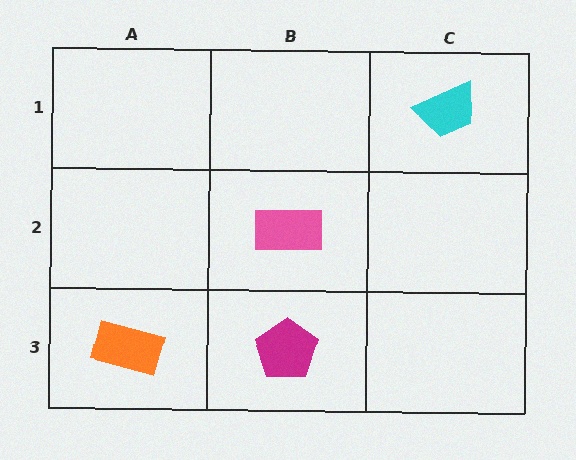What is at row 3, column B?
A magenta pentagon.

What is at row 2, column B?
A pink rectangle.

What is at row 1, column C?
A cyan trapezoid.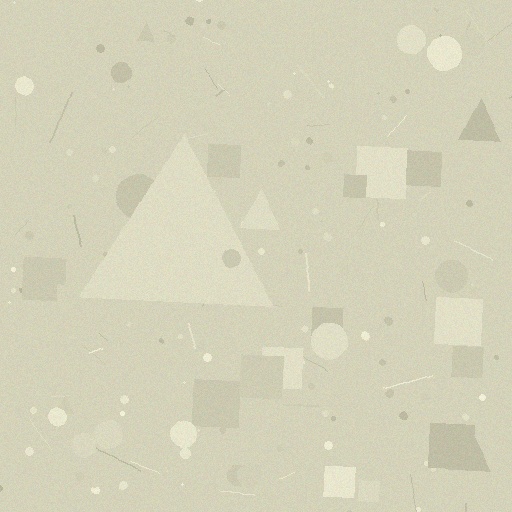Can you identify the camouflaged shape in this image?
The camouflaged shape is a triangle.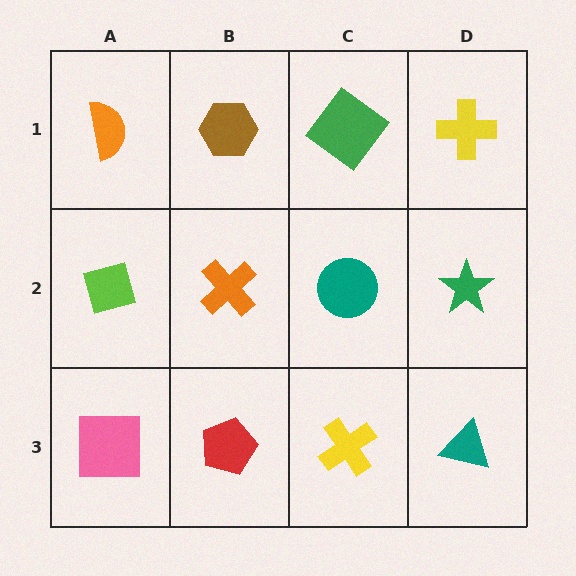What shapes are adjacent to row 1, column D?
A green star (row 2, column D), a green diamond (row 1, column C).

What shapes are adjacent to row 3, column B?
An orange cross (row 2, column B), a pink square (row 3, column A), a yellow cross (row 3, column C).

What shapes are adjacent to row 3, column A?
A lime square (row 2, column A), a red pentagon (row 3, column B).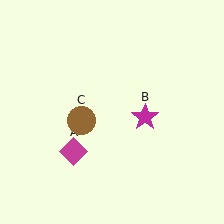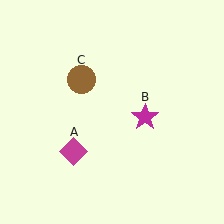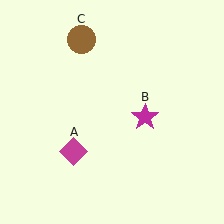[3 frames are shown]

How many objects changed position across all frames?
1 object changed position: brown circle (object C).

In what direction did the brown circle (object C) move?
The brown circle (object C) moved up.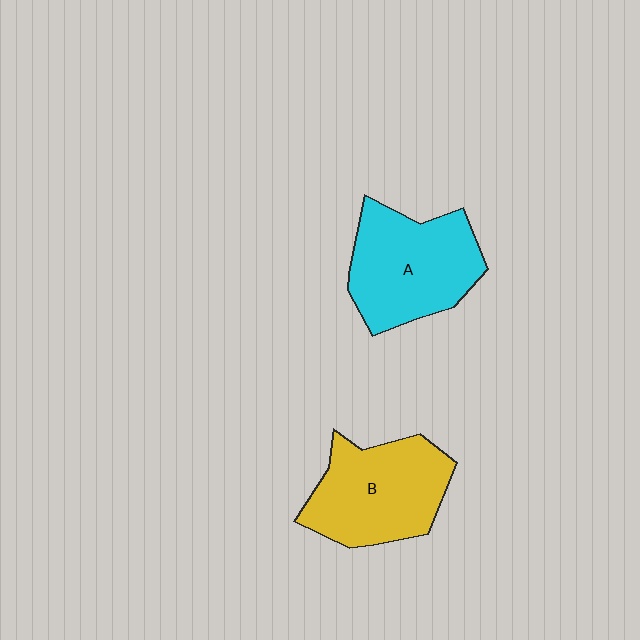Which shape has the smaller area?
Shape B (yellow).